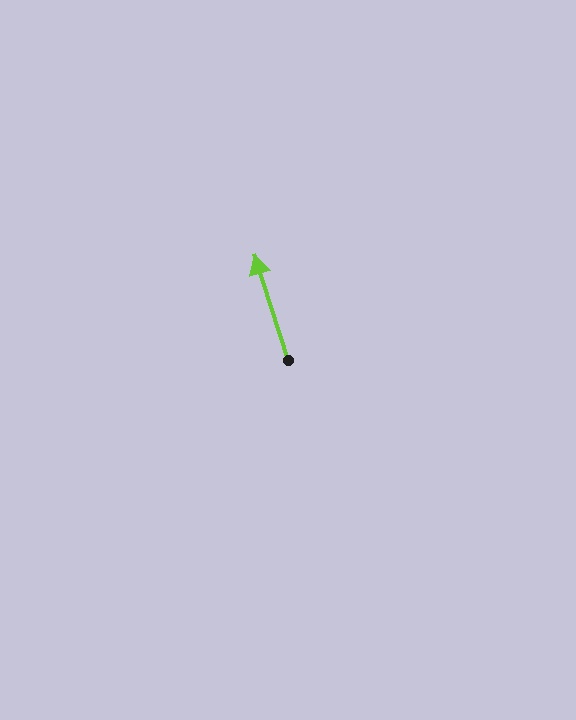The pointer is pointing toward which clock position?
Roughly 11 o'clock.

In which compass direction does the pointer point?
North.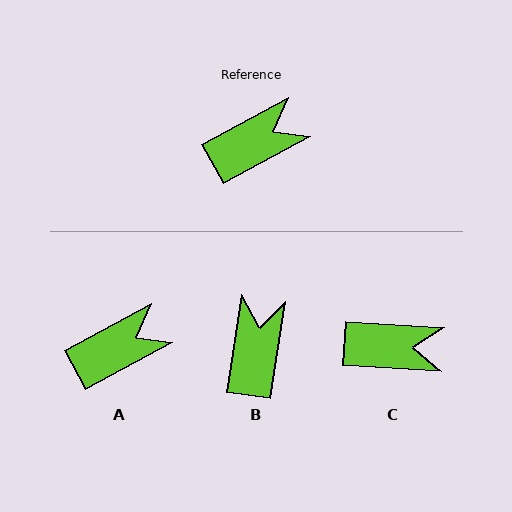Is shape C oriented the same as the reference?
No, it is off by about 32 degrees.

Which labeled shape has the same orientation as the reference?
A.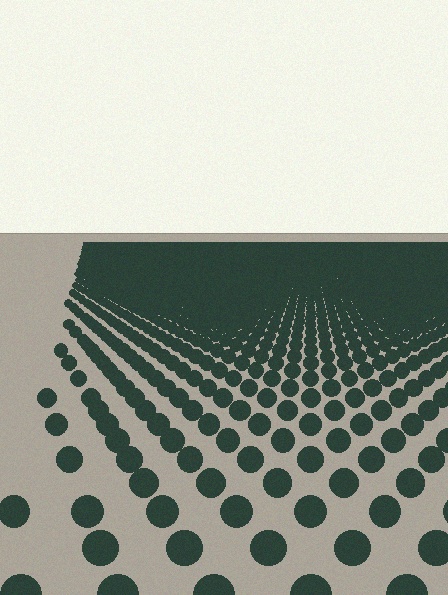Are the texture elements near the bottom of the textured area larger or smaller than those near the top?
Larger. Near the bottom, elements are closer to the viewer and appear at a bigger on-screen size.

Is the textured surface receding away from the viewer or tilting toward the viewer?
The surface is receding away from the viewer. Texture elements get smaller and denser toward the top.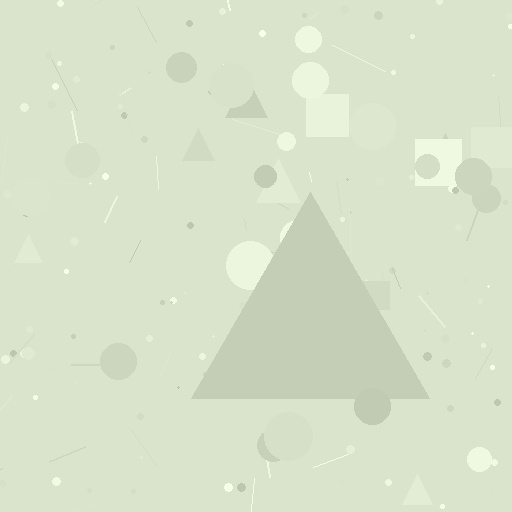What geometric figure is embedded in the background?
A triangle is embedded in the background.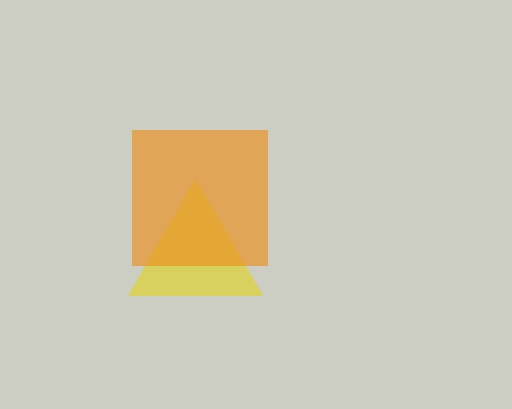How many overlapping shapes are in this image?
There are 2 overlapping shapes in the image.